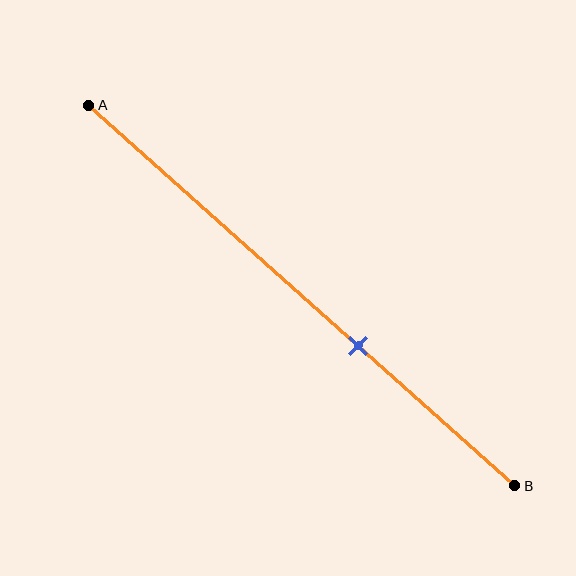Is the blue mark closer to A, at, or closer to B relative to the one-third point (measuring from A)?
The blue mark is closer to point B than the one-third point of segment AB.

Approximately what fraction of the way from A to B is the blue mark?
The blue mark is approximately 65% of the way from A to B.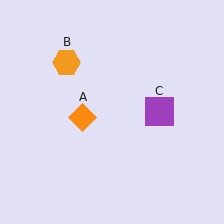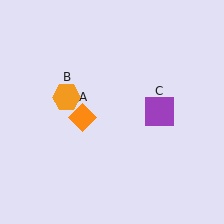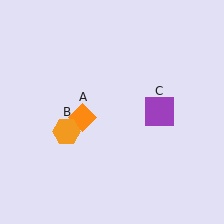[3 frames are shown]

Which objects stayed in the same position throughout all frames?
Orange diamond (object A) and purple square (object C) remained stationary.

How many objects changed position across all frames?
1 object changed position: orange hexagon (object B).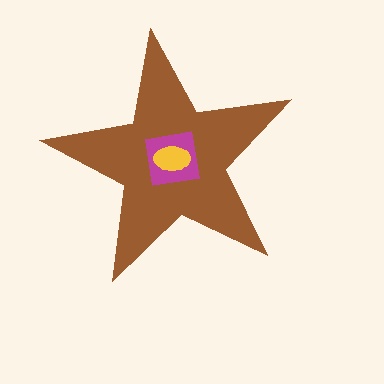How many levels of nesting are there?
3.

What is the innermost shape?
The yellow ellipse.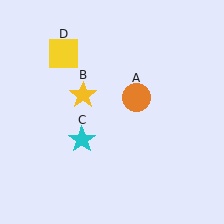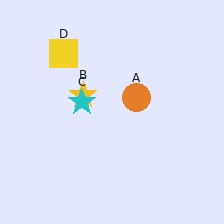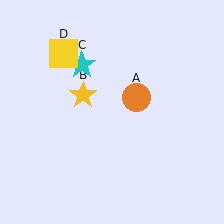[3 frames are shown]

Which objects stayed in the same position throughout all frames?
Orange circle (object A) and yellow star (object B) and yellow square (object D) remained stationary.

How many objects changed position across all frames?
1 object changed position: cyan star (object C).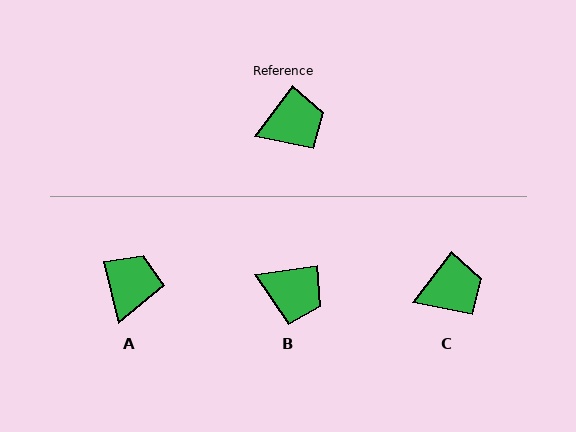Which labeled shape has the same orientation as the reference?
C.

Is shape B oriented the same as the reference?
No, it is off by about 45 degrees.